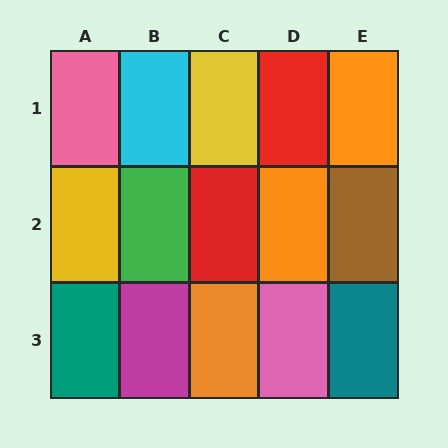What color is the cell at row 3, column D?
Pink.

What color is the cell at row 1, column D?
Red.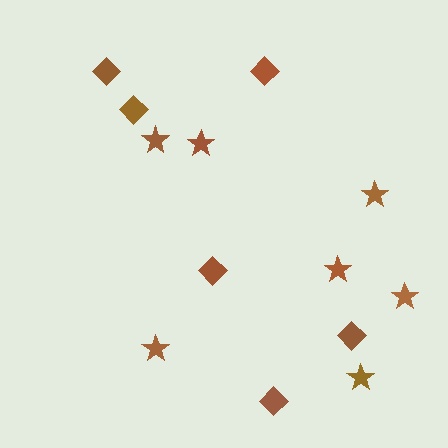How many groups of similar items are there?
There are 2 groups: one group of stars (7) and one group of diamonds (6).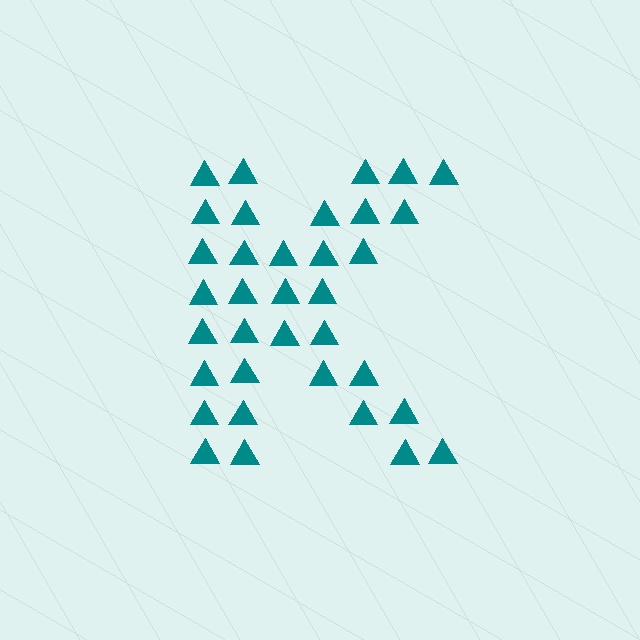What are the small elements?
The small elements are triangles.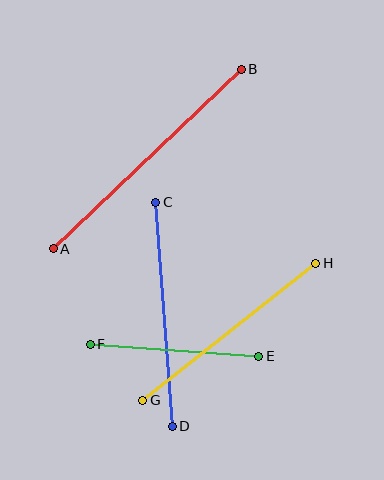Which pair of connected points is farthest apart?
Points A and B are farthest apart.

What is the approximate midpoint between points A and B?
The midpoint is at approximately (147, 159) pixels.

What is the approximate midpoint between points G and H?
The midpoint is at approximately (229, 332) pixels.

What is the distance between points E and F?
The distance is approximately 169 pixels.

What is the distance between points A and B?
The distance is approximately 260 pixels.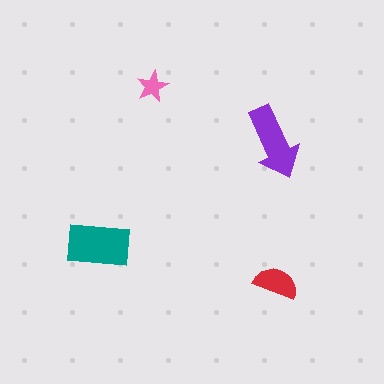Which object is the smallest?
The pink star.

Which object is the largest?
The teal rectangle.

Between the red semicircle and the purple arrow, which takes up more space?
The purple arrow.